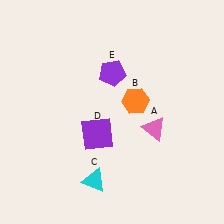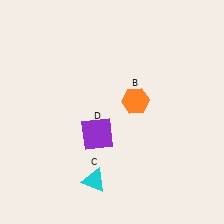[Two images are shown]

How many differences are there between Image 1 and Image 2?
There are 2 differences between the two images.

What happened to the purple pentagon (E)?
The purple pentagon (E) was removed in Image 2. It was in the top-right area of Image 1.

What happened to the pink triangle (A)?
The pink triangle (A) was removed in Image 2. It was in the bottom-right area of Image 1.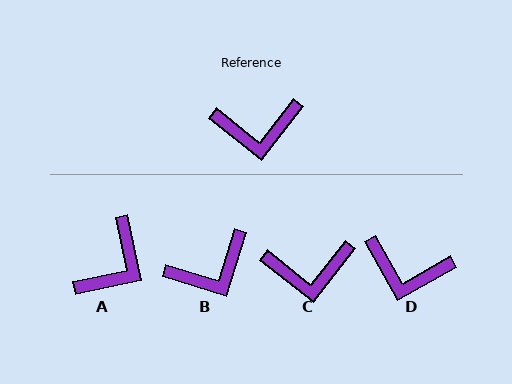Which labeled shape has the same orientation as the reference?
C.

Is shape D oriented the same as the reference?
No, it is off by about 22 degrees.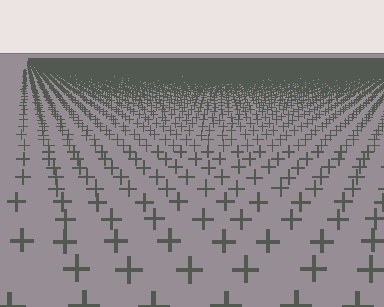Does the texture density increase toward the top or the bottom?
Density increases toward the top.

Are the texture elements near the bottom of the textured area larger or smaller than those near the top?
Larger. Near the bottom, elements are closer to the viewer and appear at a bigger on-screen size.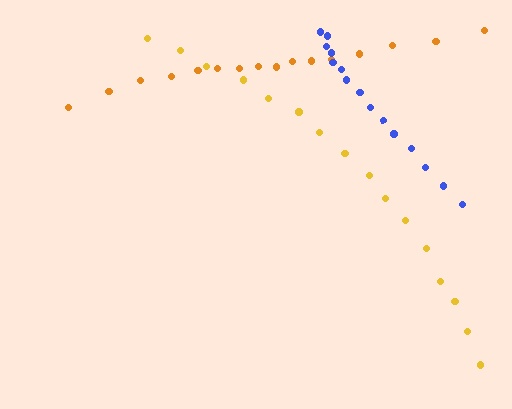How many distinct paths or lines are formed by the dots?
There are 3 distinct paths.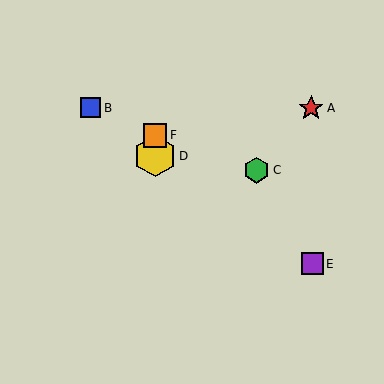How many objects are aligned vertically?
2 objects (D, F) are aligned vertically.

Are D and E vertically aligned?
No, D is at x≈155 and E is at x≈312.